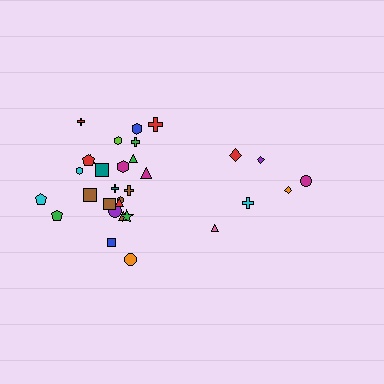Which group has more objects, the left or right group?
The left group.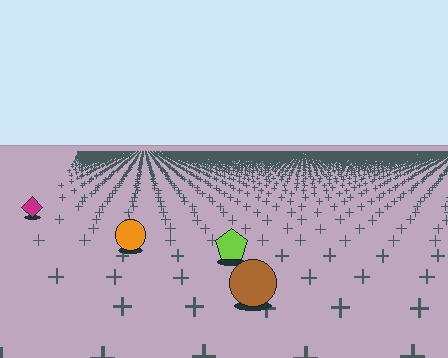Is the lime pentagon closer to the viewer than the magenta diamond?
Yes. The lime pentagon is closer — you can tell from the texture gradient: the ground texture is coarser near it.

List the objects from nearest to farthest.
From nearest to farthest: the brown circle, the lime pentagon, the orange circle, the magenta diamond.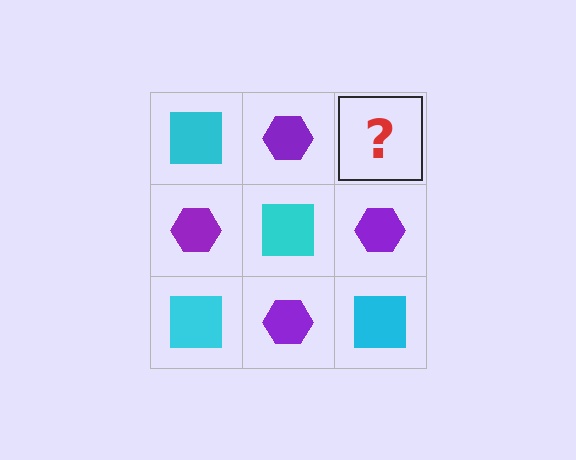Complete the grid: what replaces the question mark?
The question mark should be replaced with a cyan square.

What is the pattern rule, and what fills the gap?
The rule is that it alternates cyan square and purple hexagon in a checkerboard pattern. The gap should be filled with a cyan square.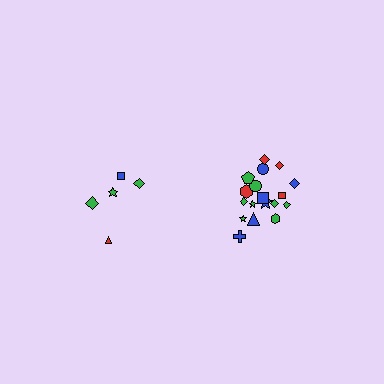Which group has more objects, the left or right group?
The right group.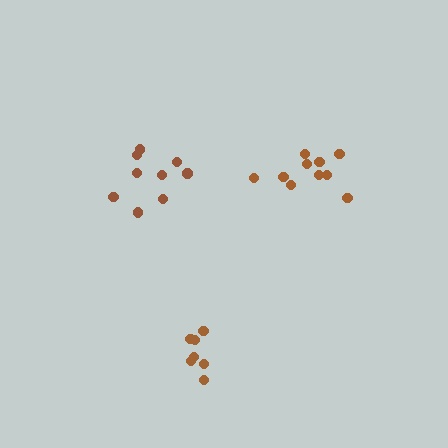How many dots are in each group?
Group 1: 10 dots, Group 2: 9 dots, Group 3: 7 dots (26 total).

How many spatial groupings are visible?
There are 3 spatial groupings.